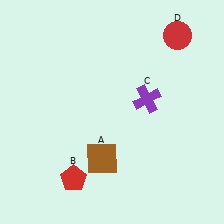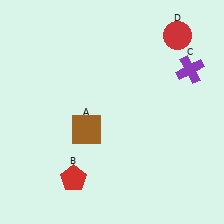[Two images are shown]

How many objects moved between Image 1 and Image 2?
2 objects moved between the two images.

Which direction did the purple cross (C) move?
The purple cross (C) moved right.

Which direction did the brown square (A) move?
The brown square (A) moved up.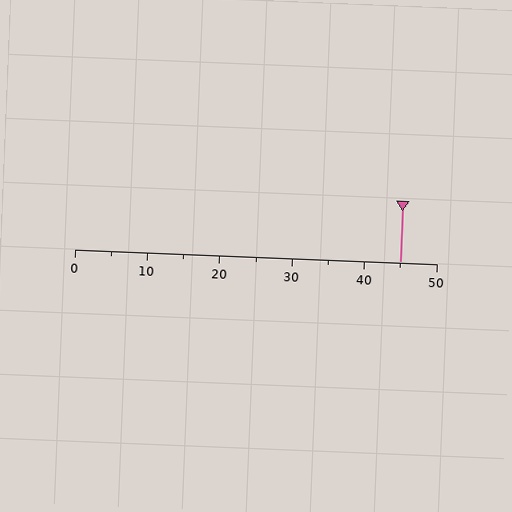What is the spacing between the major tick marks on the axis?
The major ticks are spaced 10 apart.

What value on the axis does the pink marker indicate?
The marker indicates approximately 45.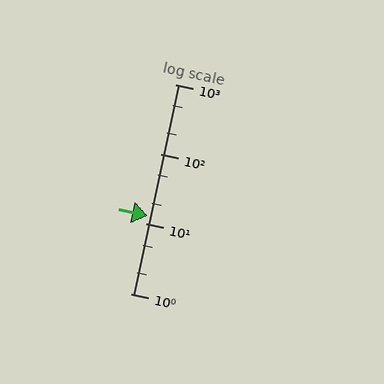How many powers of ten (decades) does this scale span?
The scale spans 3 decades, from 1 to 1000.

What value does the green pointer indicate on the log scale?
The pointer indicates approximately 13.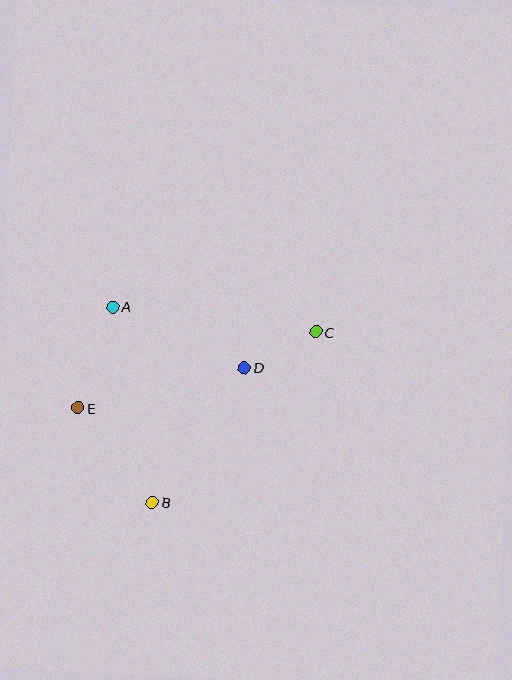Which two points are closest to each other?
Points C and D are closest to each other.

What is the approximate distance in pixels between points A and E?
The distance between A and E is approximately 107 pixels.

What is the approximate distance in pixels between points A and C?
The distance between A and C is approximately 205 pixels.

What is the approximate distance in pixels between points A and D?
The distance between A and D is approximately 145 pixels.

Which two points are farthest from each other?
Points C and E are farthest from each other.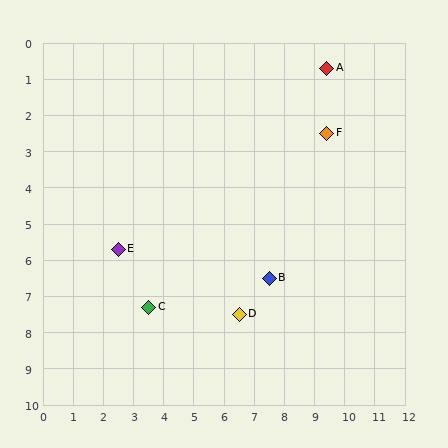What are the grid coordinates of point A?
Point A is at approximately (9.4, 0.7).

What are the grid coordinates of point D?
Point D is at approximately (6.5, 7.5).